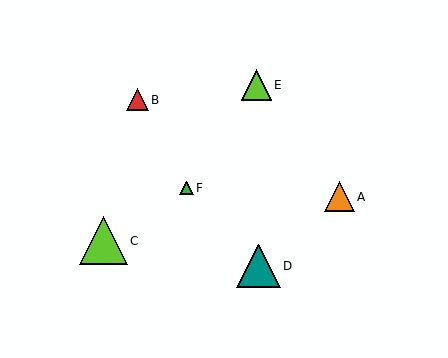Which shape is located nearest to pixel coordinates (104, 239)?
The lime triangle (labeled C) at (104, 241) is nearest to that location.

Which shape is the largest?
The lime triangle (labeled C) is the largest.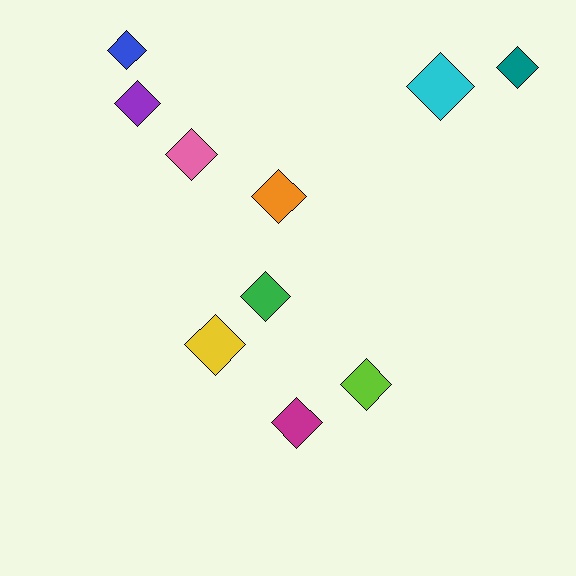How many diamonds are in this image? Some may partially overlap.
There are 10 diamonds.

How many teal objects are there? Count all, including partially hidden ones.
There is 1 teal object.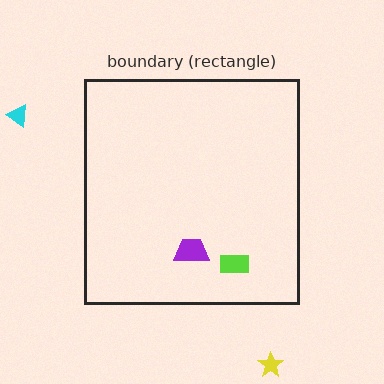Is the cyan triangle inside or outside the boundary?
Outside.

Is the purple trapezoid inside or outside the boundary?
Inside.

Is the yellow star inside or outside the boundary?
Outside.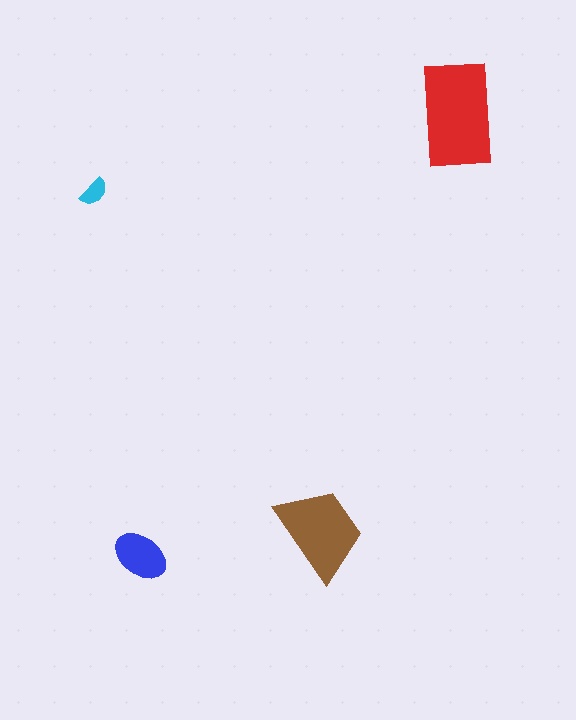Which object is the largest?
The red rectangle.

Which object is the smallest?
The cyan semicircle.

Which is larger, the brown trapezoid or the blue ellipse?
The brown trapezoid.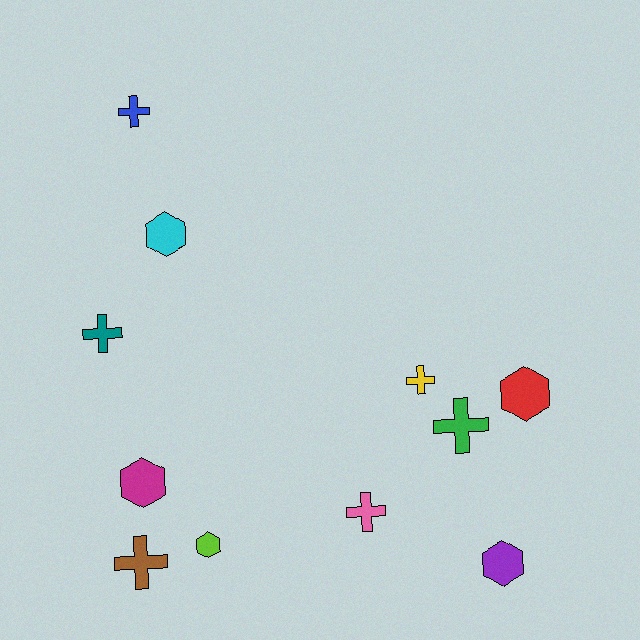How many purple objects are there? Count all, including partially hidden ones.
There is 1 purple object.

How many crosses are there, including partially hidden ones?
There are 6 crosses.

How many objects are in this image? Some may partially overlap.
There are 11 objects.